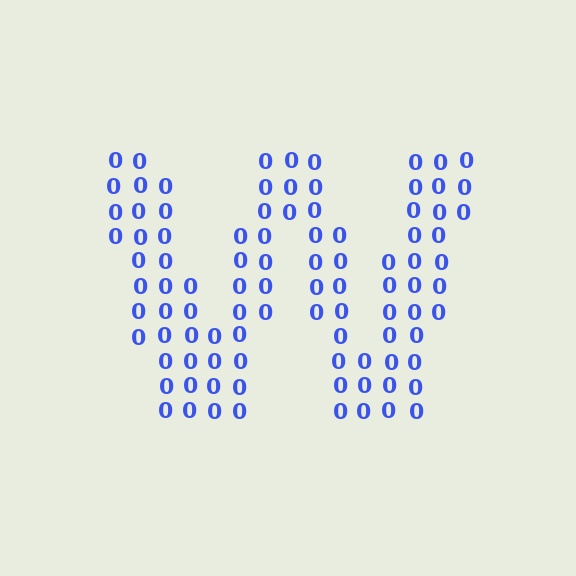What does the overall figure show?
The overall figure shows the letter W.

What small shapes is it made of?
It is made of small digit 0's.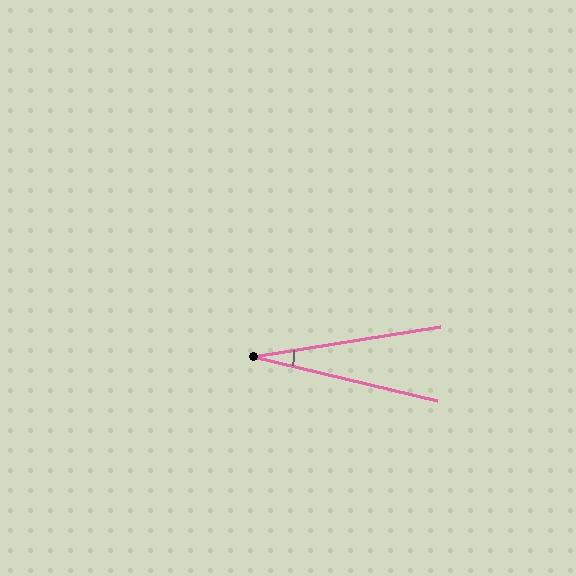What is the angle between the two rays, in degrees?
Approximately 23 degrees.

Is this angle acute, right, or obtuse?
It is acute.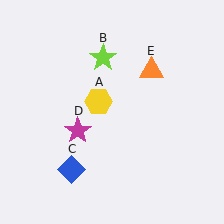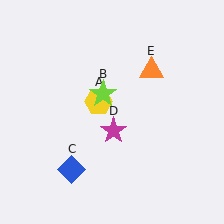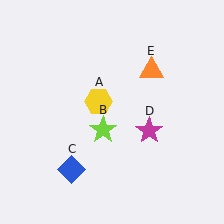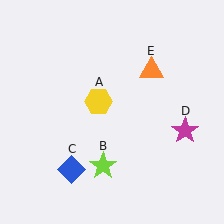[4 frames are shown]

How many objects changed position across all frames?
2 objects changed position: lime star (object B), magenta star (object D).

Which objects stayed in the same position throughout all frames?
Yellow hexagon (object A) and blue diamond (object C) and orange triangle (object E) remained stationary.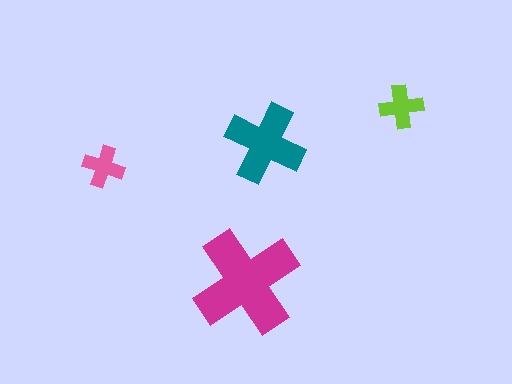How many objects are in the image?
There are 4 objects in the image.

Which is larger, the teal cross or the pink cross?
The teal one.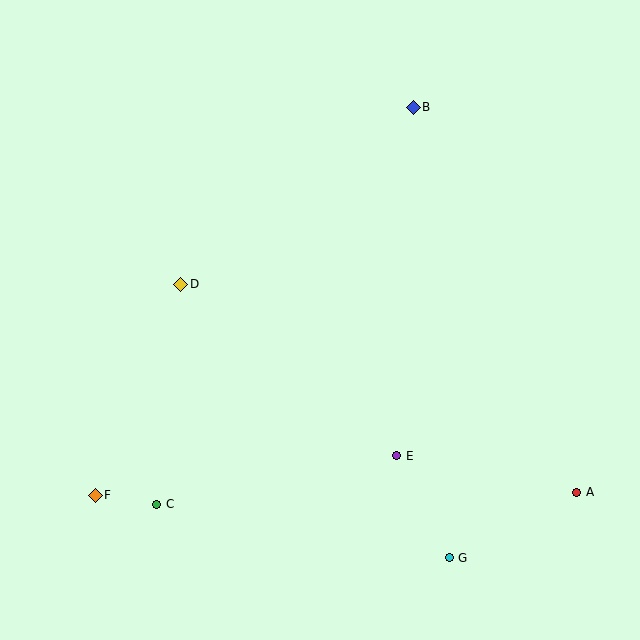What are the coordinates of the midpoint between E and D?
The midpoint between E and D is at (289, 370).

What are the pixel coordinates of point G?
Point G is at (449, 558).